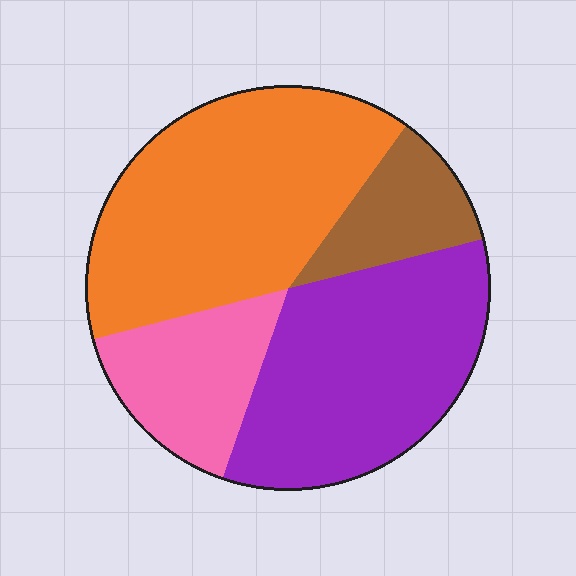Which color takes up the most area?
Orange, at roughly 40%.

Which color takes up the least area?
Brown, at roughly 10%.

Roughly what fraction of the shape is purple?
Purple covers around 35% of the shape.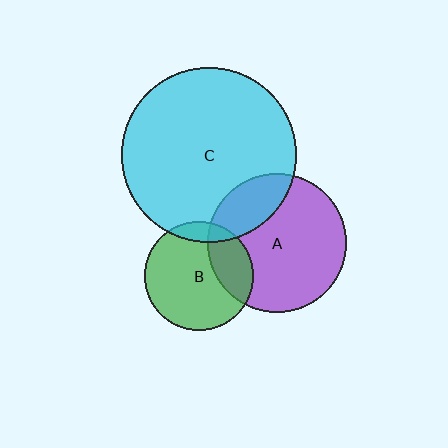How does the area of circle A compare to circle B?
Approximately 1.6 times.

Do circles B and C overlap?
Yes.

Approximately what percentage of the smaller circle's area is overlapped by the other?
Approximately 10%.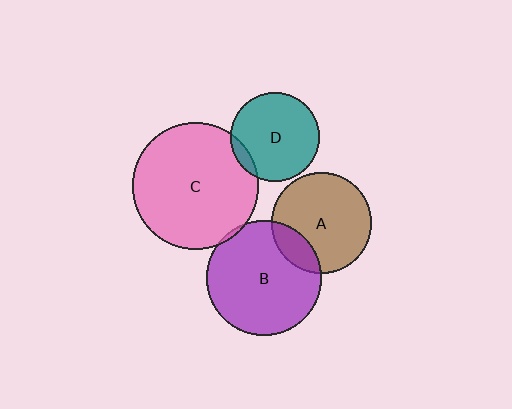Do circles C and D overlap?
Yes.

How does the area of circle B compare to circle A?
Approximately 1.3 times.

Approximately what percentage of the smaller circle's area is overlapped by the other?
Approximately 10%.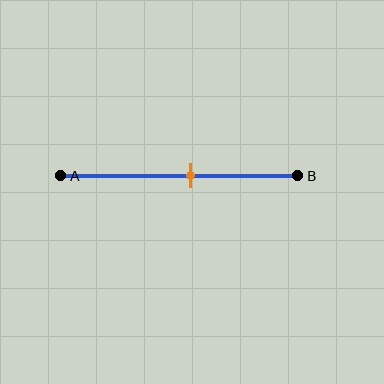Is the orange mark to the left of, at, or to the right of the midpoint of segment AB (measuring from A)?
The orange mark is to the right of the midpoint of segment AB.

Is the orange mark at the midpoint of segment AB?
No, the mark is at about 55% from A, not at the 50% midpoint.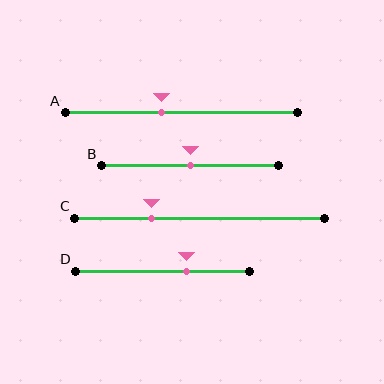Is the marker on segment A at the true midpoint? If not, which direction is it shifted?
No, the marker on segment A is shifted to the left by about 8% of the segment length.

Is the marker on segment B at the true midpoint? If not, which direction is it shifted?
Yes, the marker on segment B is at the true midpoint.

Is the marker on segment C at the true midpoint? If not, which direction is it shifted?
No, the marker on segment C is shifted to the left by about 19% of the segment length.